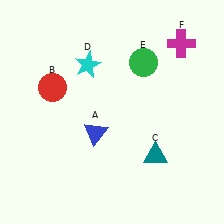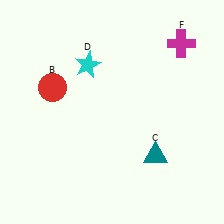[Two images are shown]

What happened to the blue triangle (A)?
The blue triangle (A) was removed in Image 2. It was in the bottom-left area of Image 1.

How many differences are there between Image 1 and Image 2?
There are 2 differences between the two images.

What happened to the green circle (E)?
The green circle (E) was removed in Image 2. It was in the top-right area of Image 1.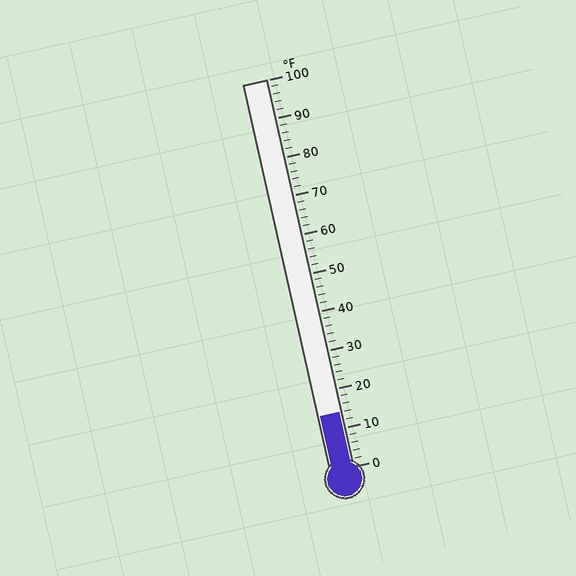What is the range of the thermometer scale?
The thermometer scale ranges from 0°F to 100°F.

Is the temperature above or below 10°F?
The temperature is above 10°F.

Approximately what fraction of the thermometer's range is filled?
The thermometer is filled to approximately 15% of its range.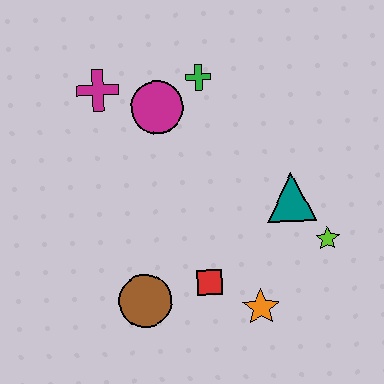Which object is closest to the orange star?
The red square is closest to the orange star.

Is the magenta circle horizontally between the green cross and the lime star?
No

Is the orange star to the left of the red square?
No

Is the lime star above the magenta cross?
No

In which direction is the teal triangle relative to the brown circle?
The teal triangle is to the right of the brown circle.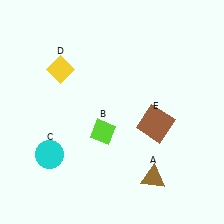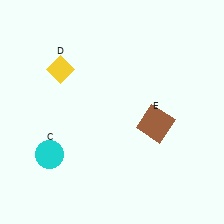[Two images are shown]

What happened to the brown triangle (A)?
The brown triangle (A) was removed in Image 2. It was in the bottom-right area of Image 1.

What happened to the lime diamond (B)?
The lime diamond (B) was removed in Image 2. It was in the bottom-left area of Image 1.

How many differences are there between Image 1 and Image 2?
There are 2 differences between the two images.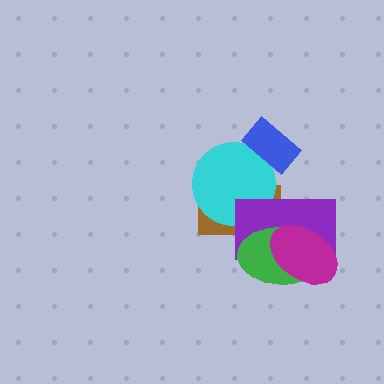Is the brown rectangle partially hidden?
Yes, it is partially covered by another shape.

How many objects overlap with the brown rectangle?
3 objects overlap with the brown rectangle.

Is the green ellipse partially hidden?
Yes, it is partially covered by another shape.